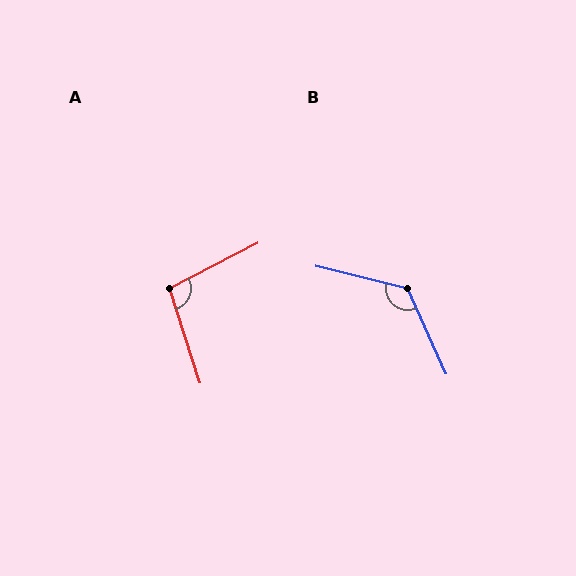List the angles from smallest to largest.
A (100°), B (128°).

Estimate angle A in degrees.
Approximately 100 degrees.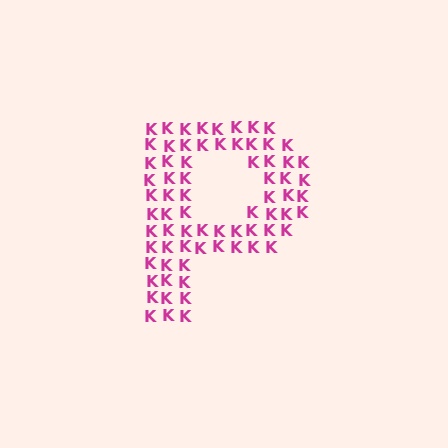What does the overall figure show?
The overall figure shows the letter P.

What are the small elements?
The small elements are letter K's.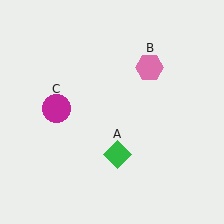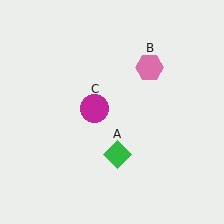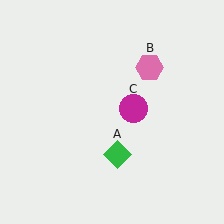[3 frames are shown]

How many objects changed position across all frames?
1 object changed position: magenta circle (object C).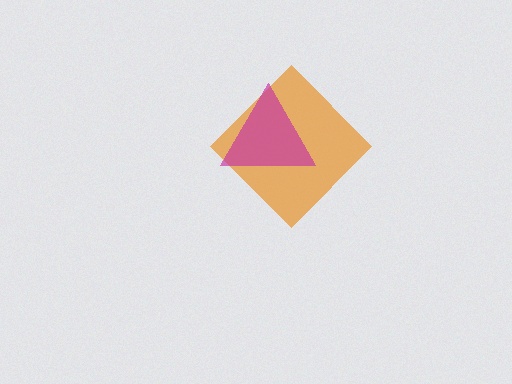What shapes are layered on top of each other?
The layered shapes are: an orange diamond, a magenta triangle.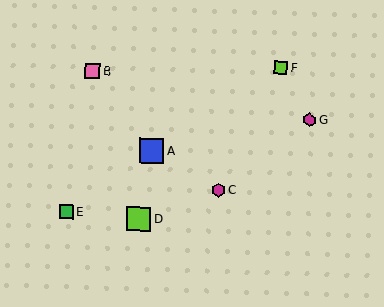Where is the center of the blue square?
The center of the blue square is at (152, 151).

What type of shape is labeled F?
Shape F is a lime square.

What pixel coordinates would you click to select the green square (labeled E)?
Click at (66, 212) to select the green square E.